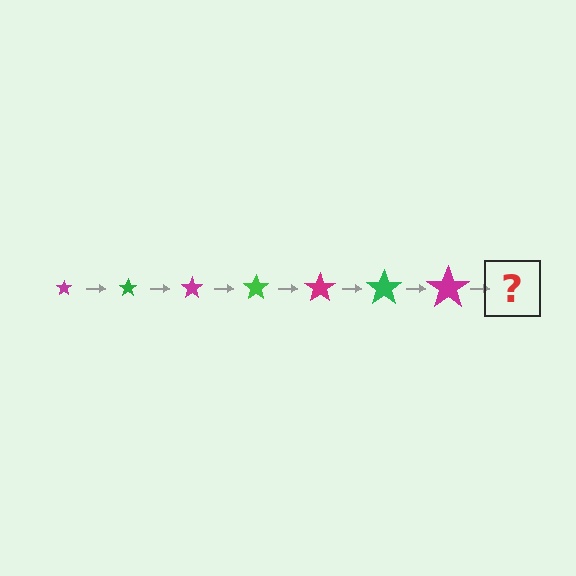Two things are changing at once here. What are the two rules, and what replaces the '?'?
The two rules are that the star grows larger each step and the color cycles through magenta and green. The '?' should be a green star, larger than the previous one.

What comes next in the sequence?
The next element should be a green star, larger than the previous one.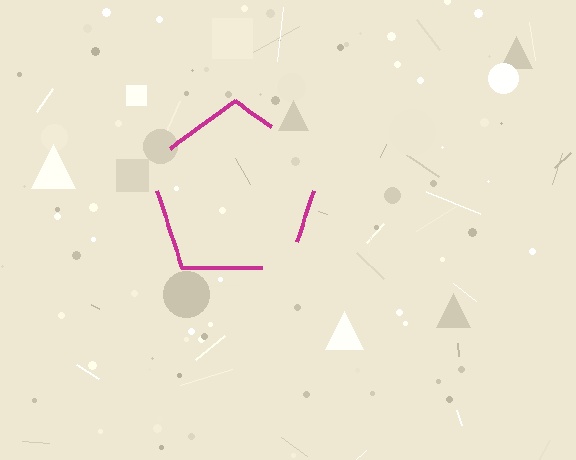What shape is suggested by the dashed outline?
The dashed outline suggests a pentagon.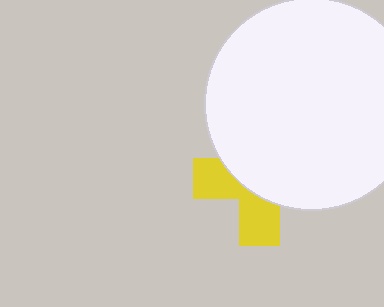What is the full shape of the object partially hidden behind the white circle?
The partially hidden object is a yellow cross.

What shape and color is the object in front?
The object in front is a white circle.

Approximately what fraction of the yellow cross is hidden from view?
Roughly 61% of the yellow cross is hidden behind the white circle.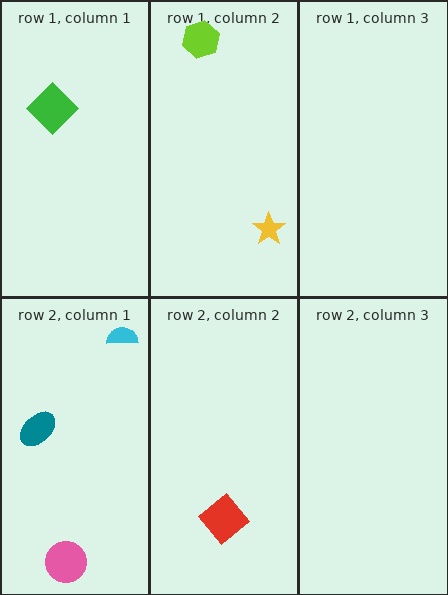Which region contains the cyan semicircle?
The row 2, column 1 region.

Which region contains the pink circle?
The row 2, column 1 region.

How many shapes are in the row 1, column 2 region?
2.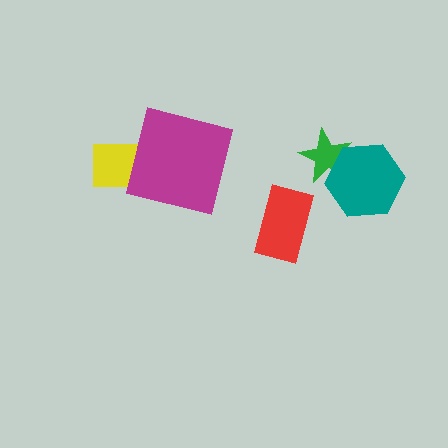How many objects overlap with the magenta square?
1 object overlaps with the magenta square.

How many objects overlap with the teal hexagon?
1 object overlaps with the teal hexagon.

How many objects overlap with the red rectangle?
0 objects overlap with the red rectangle.